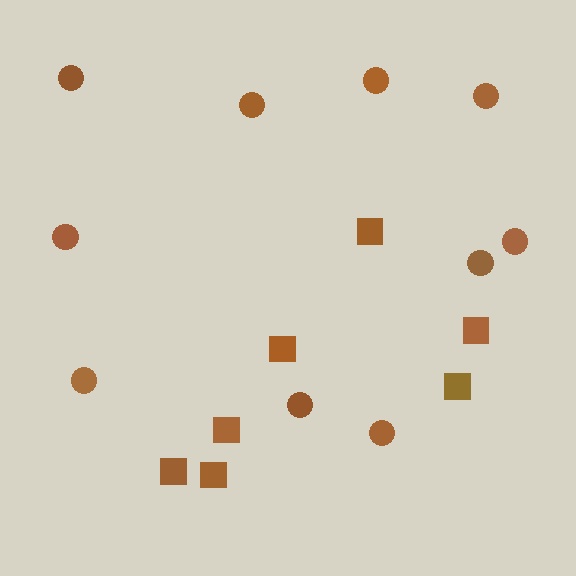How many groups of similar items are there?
There are 2 groups: one group of circles (10) and one group of squares (7).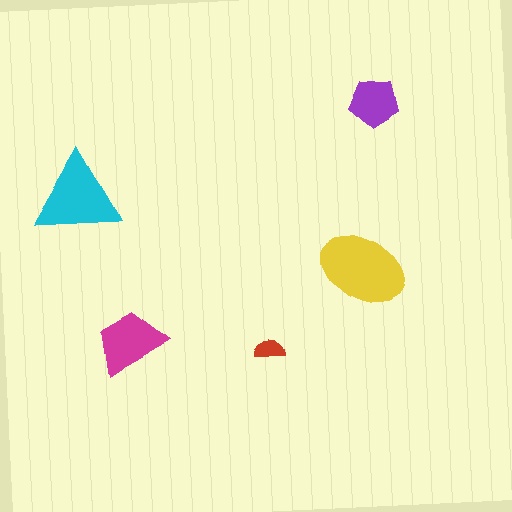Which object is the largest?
The yellow ellipse.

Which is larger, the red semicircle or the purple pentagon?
The purple pentagon.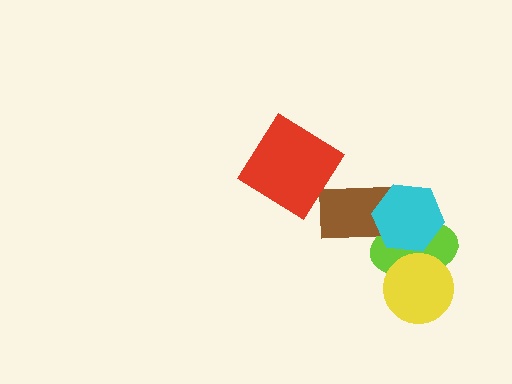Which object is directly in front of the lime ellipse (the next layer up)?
The yellow circle is directly in front of the lime ellipse.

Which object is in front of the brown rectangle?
The cyan hexagon is in front of the brown rectangle.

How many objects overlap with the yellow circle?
1 object overlaps with the yellow circle.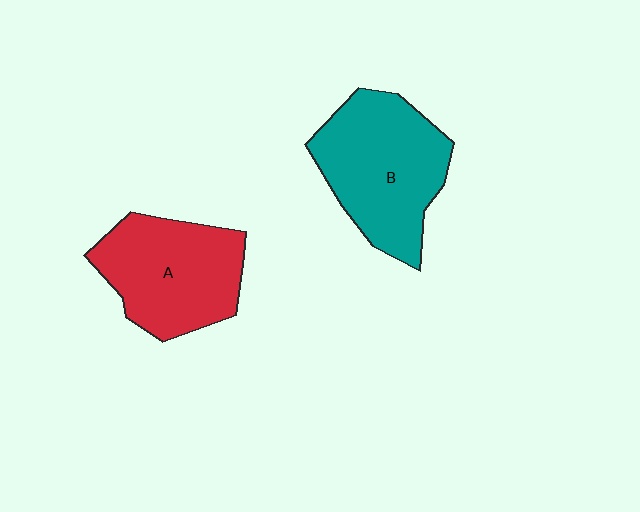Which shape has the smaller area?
Shape A (red).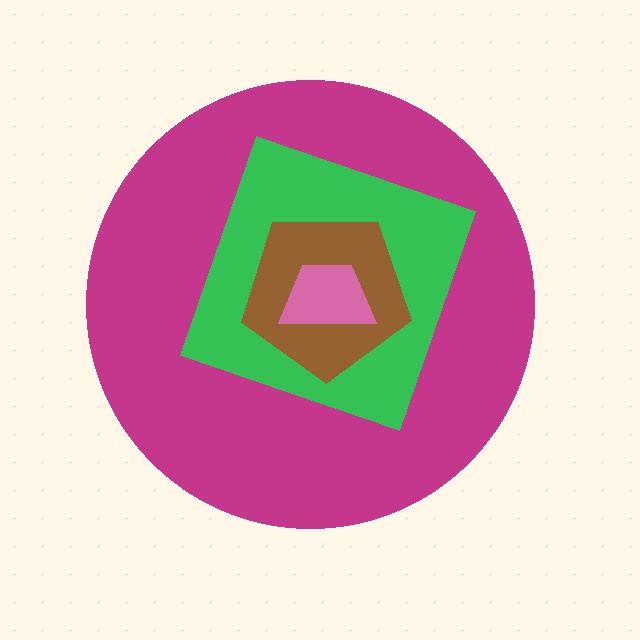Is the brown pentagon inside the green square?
Yes.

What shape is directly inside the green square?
The brown pentagon.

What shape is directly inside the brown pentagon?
The pink trapezoid.